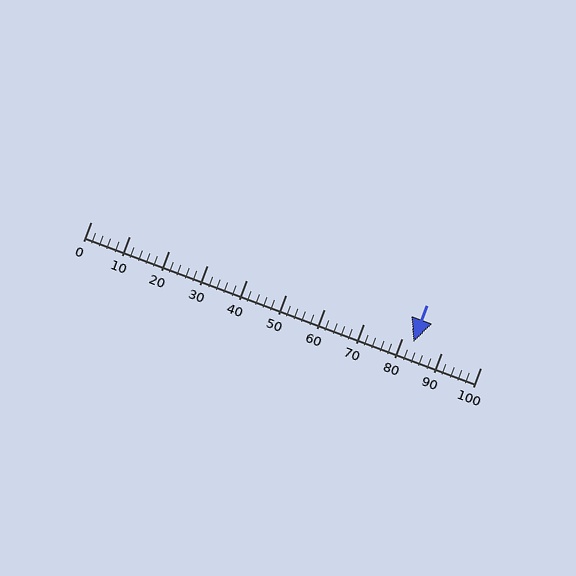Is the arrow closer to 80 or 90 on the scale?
The arrow is closer to 80.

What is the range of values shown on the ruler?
The ruler shows values from 0 to 100.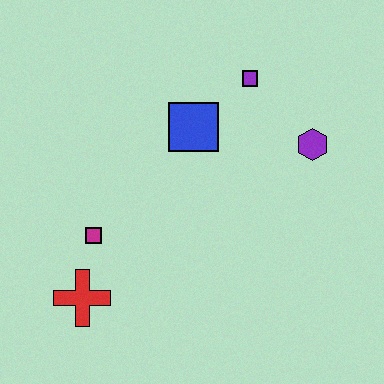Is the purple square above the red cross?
Yes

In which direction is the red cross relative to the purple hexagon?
The red cross is to the left of the purple hexagon.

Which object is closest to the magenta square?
The red cross is closest to the magenta square.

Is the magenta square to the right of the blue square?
No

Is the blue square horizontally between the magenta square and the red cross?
No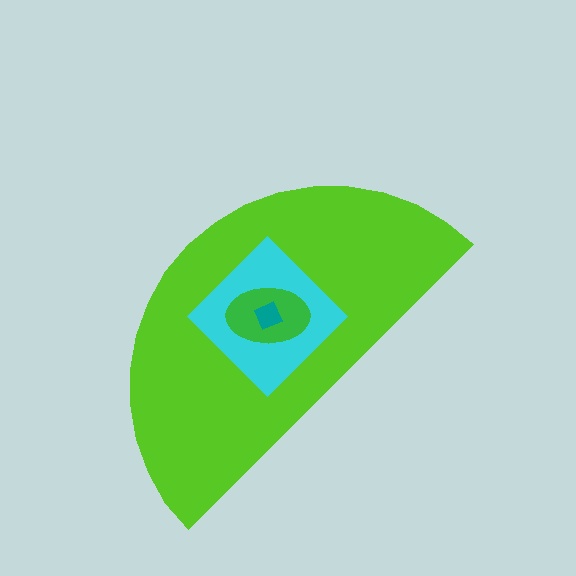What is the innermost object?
The teal square.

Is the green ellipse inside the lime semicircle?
Yes.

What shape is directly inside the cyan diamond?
The green ellipse.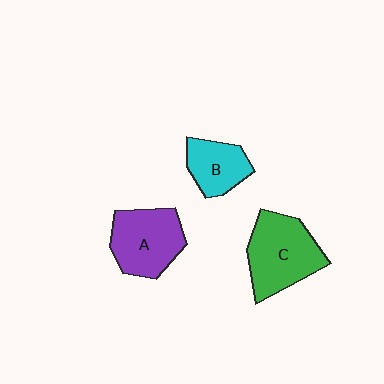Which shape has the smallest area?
Shape B (cyan).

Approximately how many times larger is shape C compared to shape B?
Approximately 1.7 times.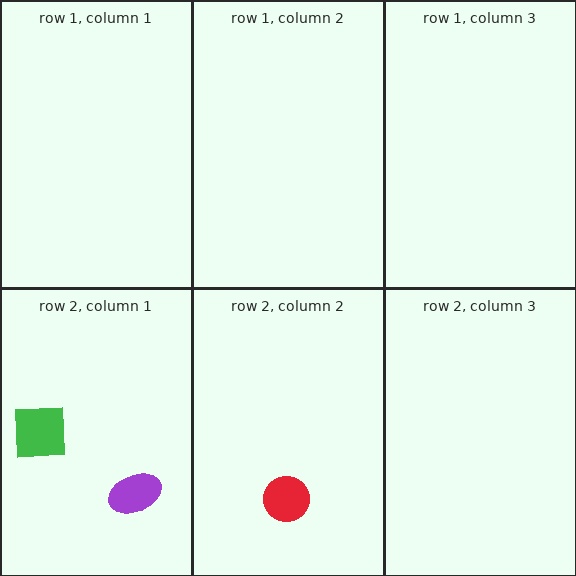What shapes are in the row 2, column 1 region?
The purple ellipse, the green square.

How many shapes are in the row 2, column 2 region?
1.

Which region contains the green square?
The row 2, column 1 region.